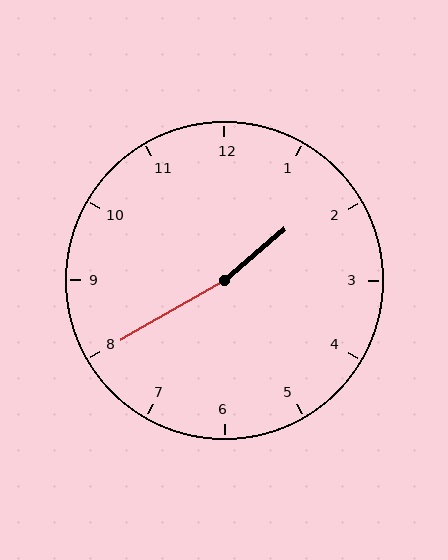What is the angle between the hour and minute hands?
Approximately 170 degrees.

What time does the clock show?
1:40.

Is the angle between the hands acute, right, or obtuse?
It is obtuse.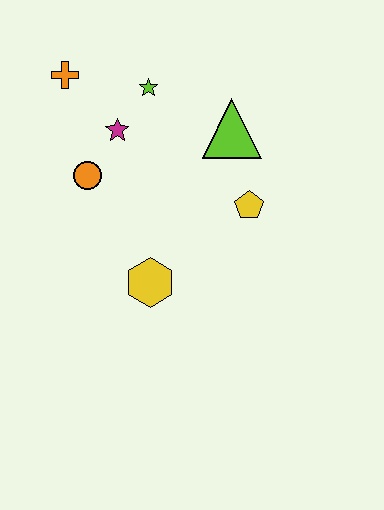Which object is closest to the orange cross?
The magenta star is closest to the orange cross.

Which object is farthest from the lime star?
The yellow hexagon is farthest from the lime star.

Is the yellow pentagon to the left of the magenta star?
No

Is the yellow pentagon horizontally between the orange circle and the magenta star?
No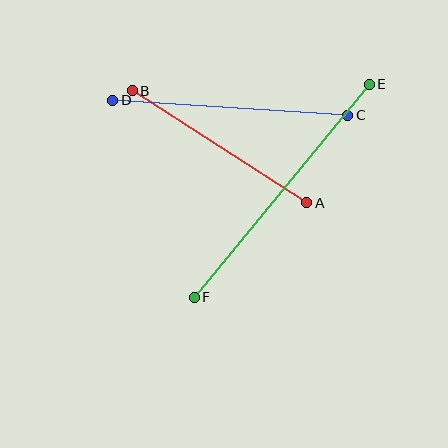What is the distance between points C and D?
The distance is approximately 236 pixels.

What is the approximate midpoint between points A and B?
The midpoint is at approximately (220, 147) pixels.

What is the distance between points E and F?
The distance is approximately 276 pixels.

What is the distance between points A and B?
The distance is approximately 207 pixels.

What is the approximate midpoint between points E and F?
The midpoint is at approximately (282, 191) pixels.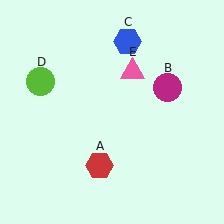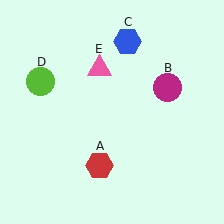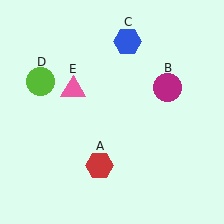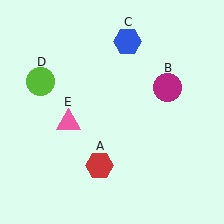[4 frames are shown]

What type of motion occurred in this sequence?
The pink triangle (object E) rotated counterclockwise around the center of the scene.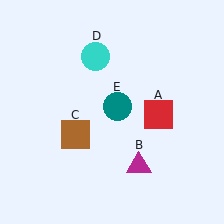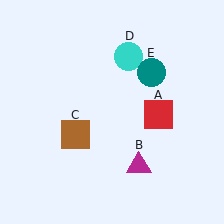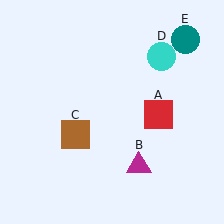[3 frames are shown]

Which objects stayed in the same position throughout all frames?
Red square (object A) and magenta triangle (object B) and brown square (object C) remained stationary.